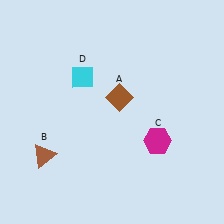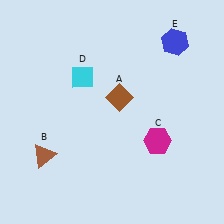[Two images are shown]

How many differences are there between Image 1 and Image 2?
There is 1 difference between the two images.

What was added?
A blue hexagon (E) was added in Image 2.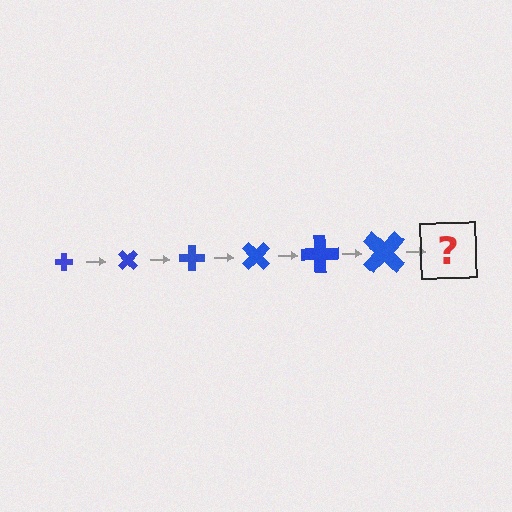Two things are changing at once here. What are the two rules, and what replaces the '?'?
The two rules are that the cross grows larger each step and it rotates 45 degrees each step. The '?' should be a cross, larger than the previous one and rotated 270 degrees from the start.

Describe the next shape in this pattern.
It should be a cross, larger than the previous one and rotated 270 degrees from the start.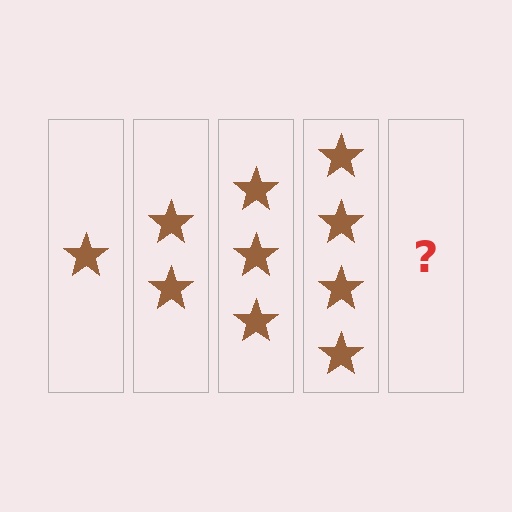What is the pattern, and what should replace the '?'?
The pattern is that each step adds one more star. The '?' should be 5 stars.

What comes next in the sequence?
The next element should be 5 stars.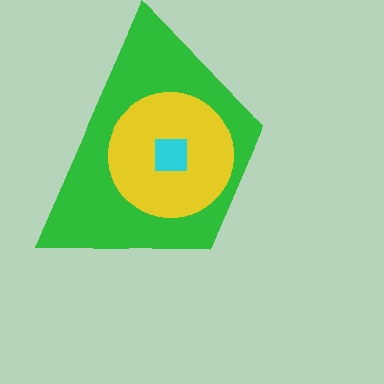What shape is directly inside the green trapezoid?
The yellow circle.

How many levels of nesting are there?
3.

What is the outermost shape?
The green trapezoid.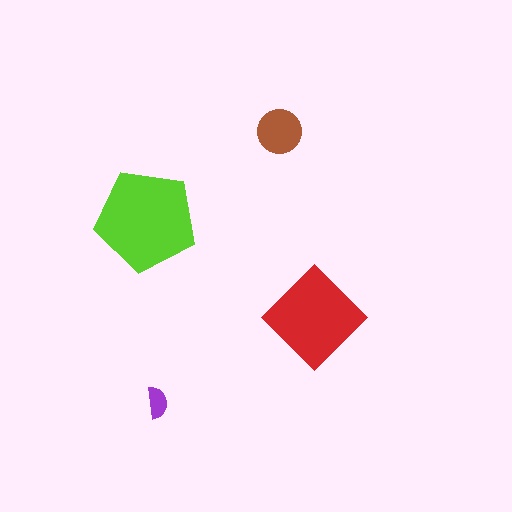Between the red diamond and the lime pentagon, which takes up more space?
The lime pentagon.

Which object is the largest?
The lime pentagon.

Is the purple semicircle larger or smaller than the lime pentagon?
Smaller.